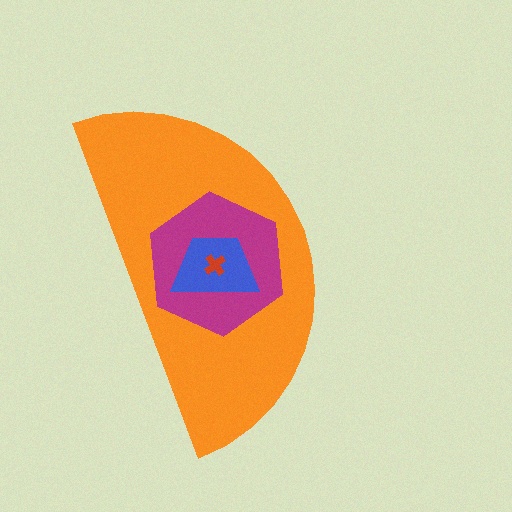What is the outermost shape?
The orange semicircle.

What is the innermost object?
The red cross.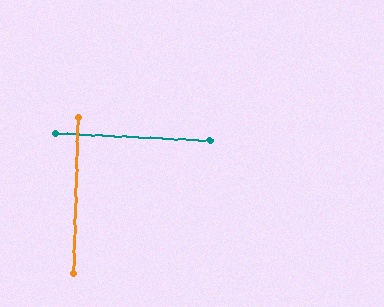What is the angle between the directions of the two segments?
Approximately 89 degrees.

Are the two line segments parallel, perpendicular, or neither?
Perpendicular — they meet at approximately 89°.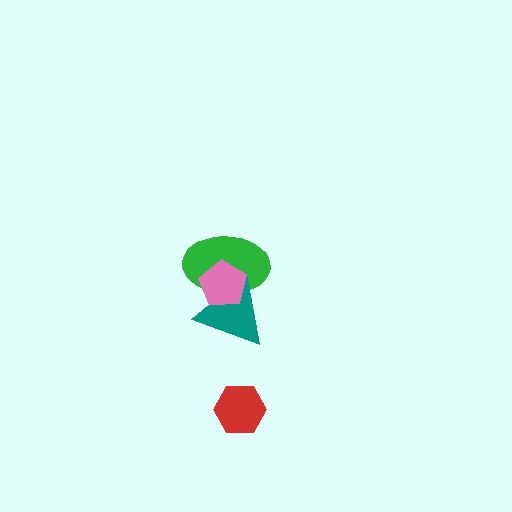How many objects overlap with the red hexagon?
0 objects overlap with the red hexagon.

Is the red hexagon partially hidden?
No, no other shape covers it.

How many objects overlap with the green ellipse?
2 objects overlap with the green ellipse.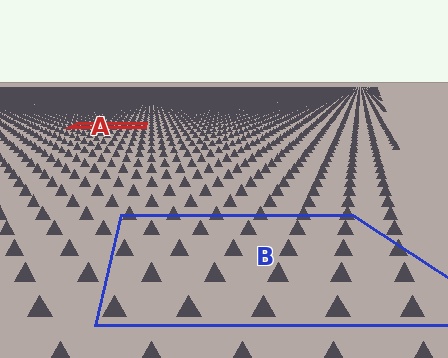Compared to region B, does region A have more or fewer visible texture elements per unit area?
Region A has more texture elements per unit area — they are packed more densely because it is farther away.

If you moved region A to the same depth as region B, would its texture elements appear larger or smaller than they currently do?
They would appear larger. At a closer depth, the same texture elements are projected at a bigger on-screen size.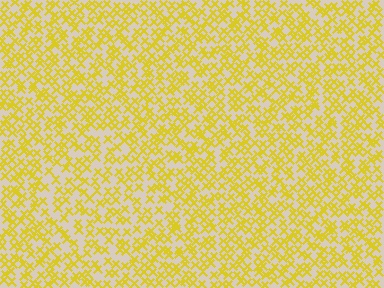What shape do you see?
I see a diamond.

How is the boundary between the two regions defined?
The boundary is defined by a change in element density (approximately 1.4x ratio). All elements are the same color, size, and shape.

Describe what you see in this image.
The image contains small yellow elements arranged at two different densities. A diamond-shaped region is visible where the elements are less densely packed than the surrounding area.